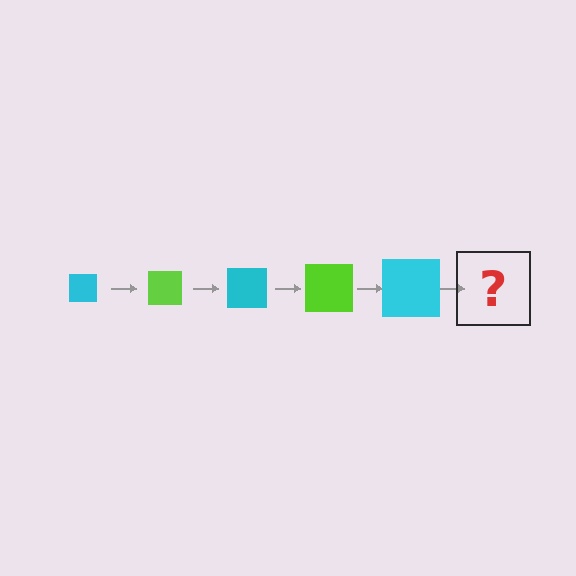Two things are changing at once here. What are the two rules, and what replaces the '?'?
The two rules are that the square grows larger each step and the color cycles through cyan and lime. The '?' should be a lime square, larger than the previous one.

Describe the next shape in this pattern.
It should be a lime square, larger than the previous one.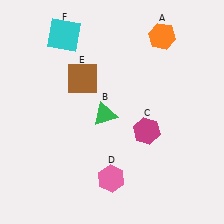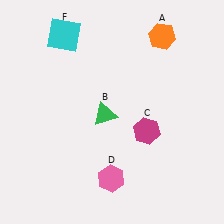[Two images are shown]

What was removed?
The brown square (E) was removed in Image 2.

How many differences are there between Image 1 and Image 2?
There is 1 difference between the two images.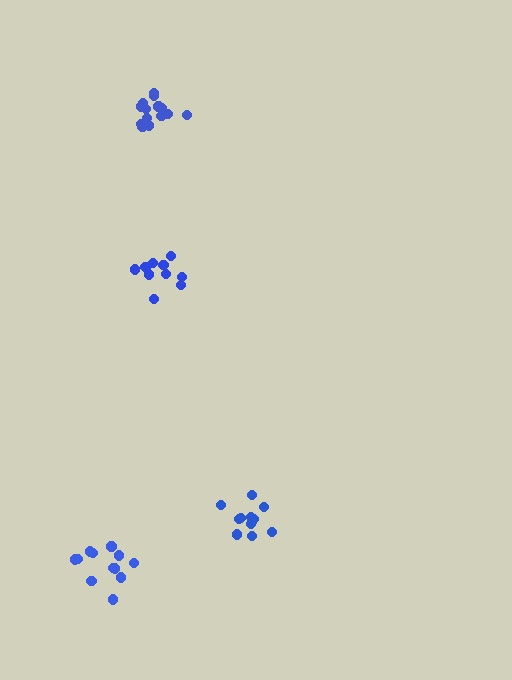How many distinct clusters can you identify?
There are 4 distinct clusters.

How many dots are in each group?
Group 1: 12 dots, Group 2: 14 dots, Group 3: 13 dots, Group 4: 10 dots (49 total).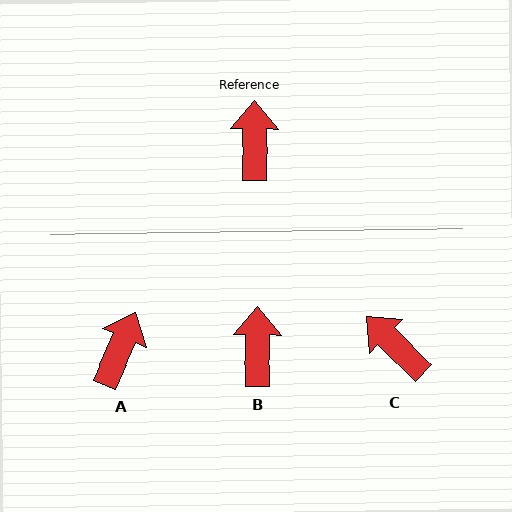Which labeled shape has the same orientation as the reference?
B.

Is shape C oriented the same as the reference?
No, it is off by about 46 degrees.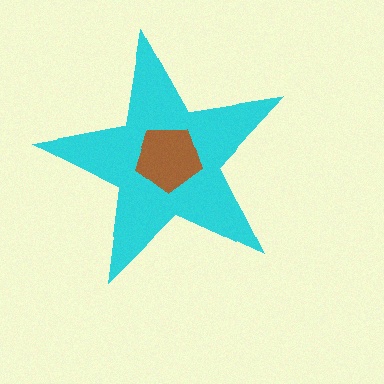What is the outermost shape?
The cyan star.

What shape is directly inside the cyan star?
The brown pentagon.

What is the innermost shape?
The brown pentagon.